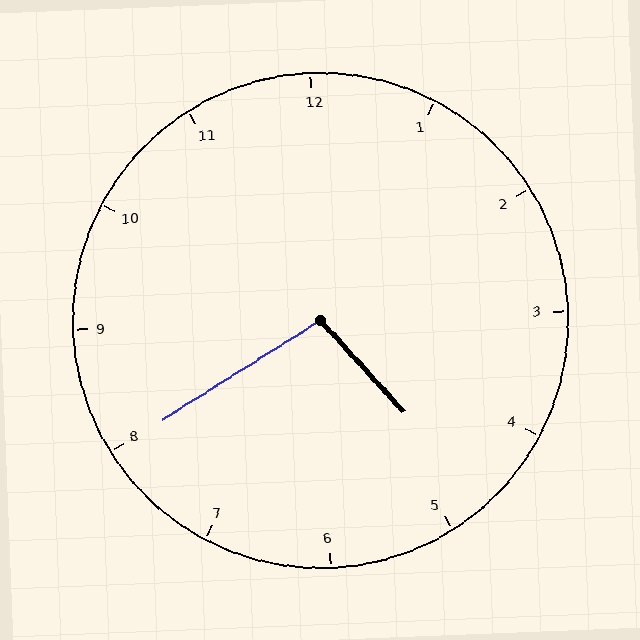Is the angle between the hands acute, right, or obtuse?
It is obtuse.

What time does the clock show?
4:40.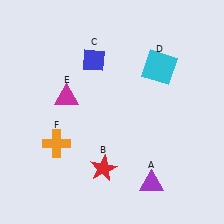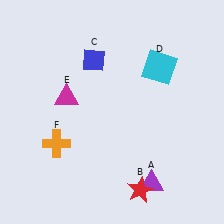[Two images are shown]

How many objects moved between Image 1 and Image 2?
1 object moved between the two images.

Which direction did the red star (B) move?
The red star (B) moved right.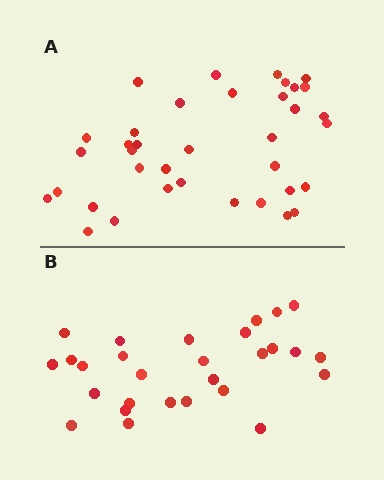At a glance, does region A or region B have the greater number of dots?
Region A (the top region) has more dots.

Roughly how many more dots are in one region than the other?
Region A has roughly 8 or so more dots than region B.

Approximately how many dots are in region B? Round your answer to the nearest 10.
About 30 dots. (The exact count is 28, which rounds to 30.)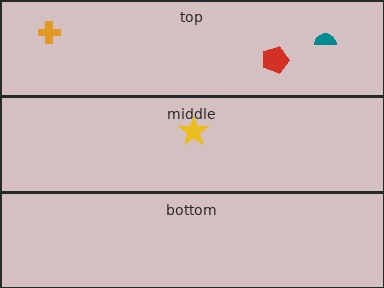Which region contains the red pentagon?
The top region.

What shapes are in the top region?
The orange cross, the teal semicircle, the red pentagon.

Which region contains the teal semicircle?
The top region.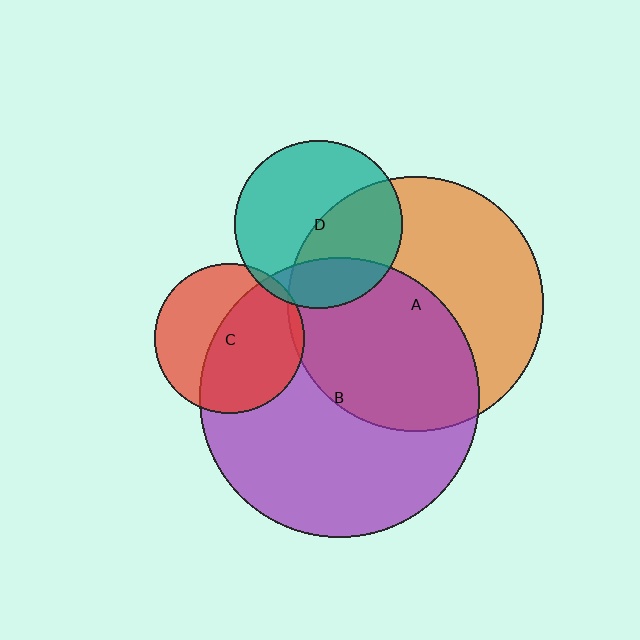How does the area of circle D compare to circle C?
Approximately 1.3 times.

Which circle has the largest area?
Circle B (purple).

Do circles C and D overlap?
Yes.